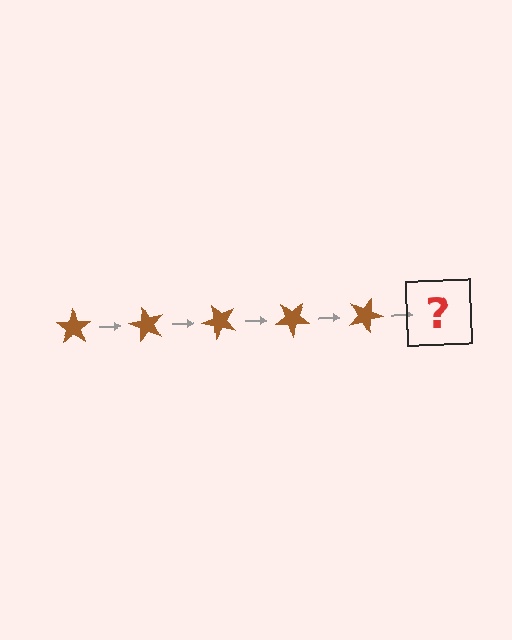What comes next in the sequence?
The next element should be a brown star rotated 300 degrees.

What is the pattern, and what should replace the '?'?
The pattern is that the star rotates 60 degrees each step. The '?' should be a brown star rotated 300 degrees.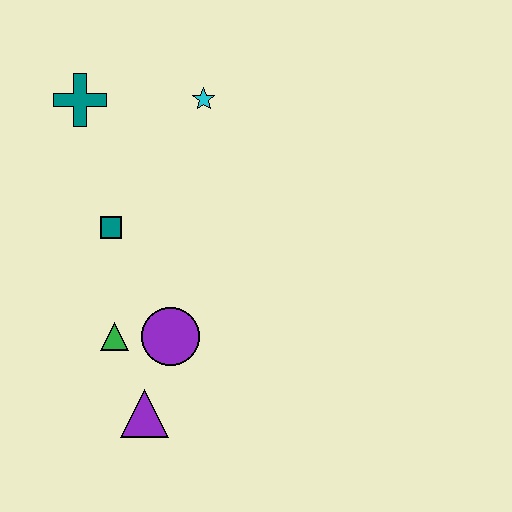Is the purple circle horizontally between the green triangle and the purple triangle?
No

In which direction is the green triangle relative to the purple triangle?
The green triangle is above the purple triangle.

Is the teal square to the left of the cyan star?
Yes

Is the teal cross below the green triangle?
No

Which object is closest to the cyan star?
The teal cross is closest to the cyan star.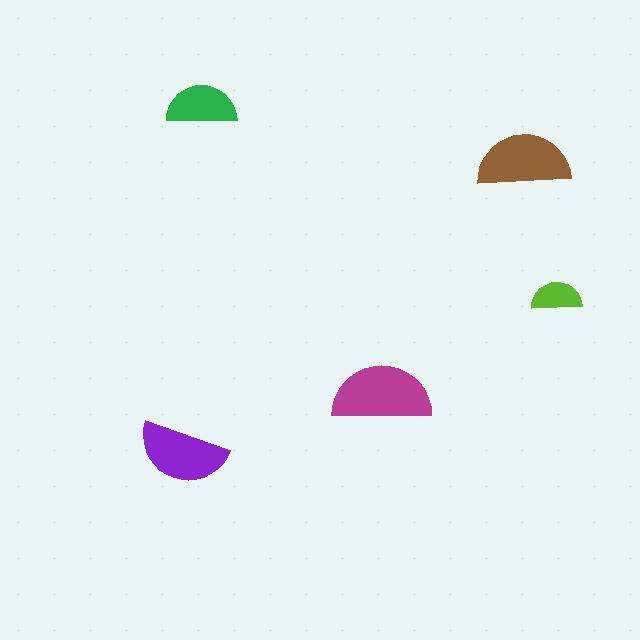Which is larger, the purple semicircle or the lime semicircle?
The purple one.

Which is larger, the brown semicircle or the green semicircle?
The brown one.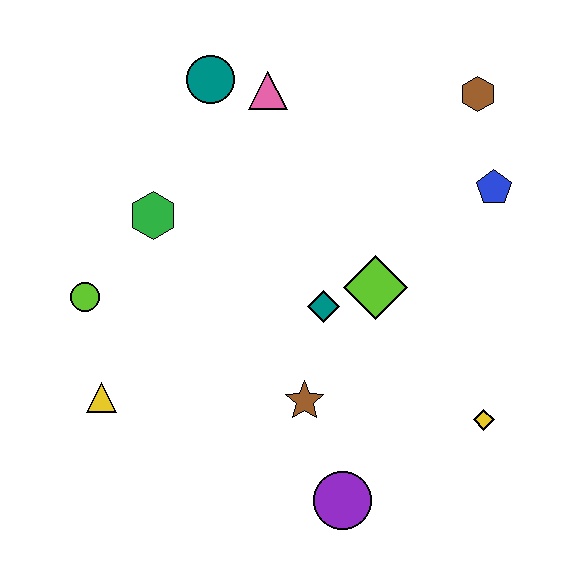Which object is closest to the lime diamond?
The teal diamond is closest to the lime diamond.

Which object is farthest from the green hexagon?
The yellow diamond is farthest from the green hexagon.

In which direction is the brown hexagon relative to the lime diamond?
The brown hexagon is above the lime diamond.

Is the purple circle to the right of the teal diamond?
Yes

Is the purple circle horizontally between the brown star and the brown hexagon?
Yes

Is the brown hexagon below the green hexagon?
No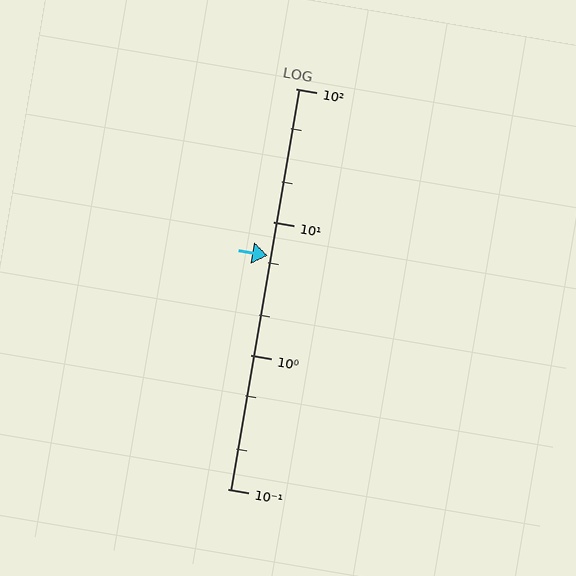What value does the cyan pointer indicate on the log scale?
The pointer indicates approximately 5.6.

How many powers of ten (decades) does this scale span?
The scale spans 3 decades, from 0.1 to 100.